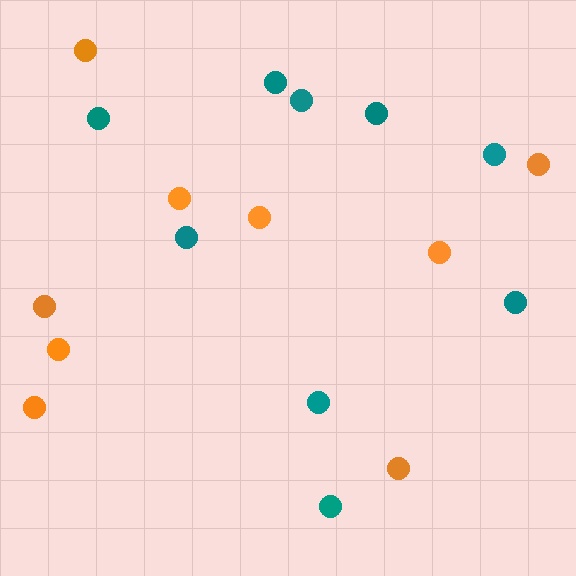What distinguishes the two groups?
There are 2 groups: one group of teal circles (9) and one group of orange circles (9).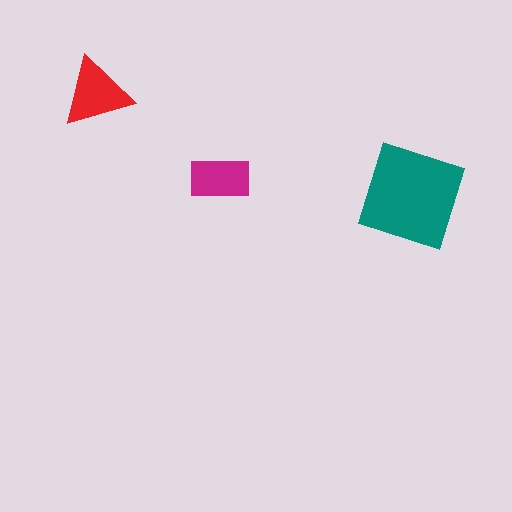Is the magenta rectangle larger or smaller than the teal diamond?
Smaller.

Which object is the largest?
The teal diamond.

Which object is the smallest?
The magenta rectangle.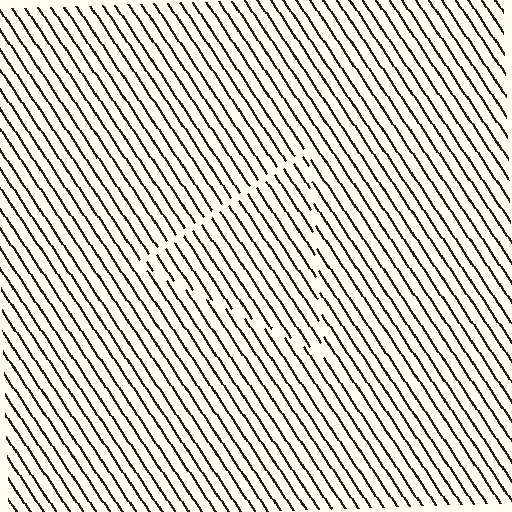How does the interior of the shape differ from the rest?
The interior of the shape contains the same grating, shifted by half a period — the contour is defined by the phase discontinuity where line-ends from the inner and outer gratings abut.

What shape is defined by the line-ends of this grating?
An illusory triangle. The interior of the shape contains the same grating, shifted by half a period — the contour is defined by the phase discontinuity where line-ends from the inner and outer gratings abut.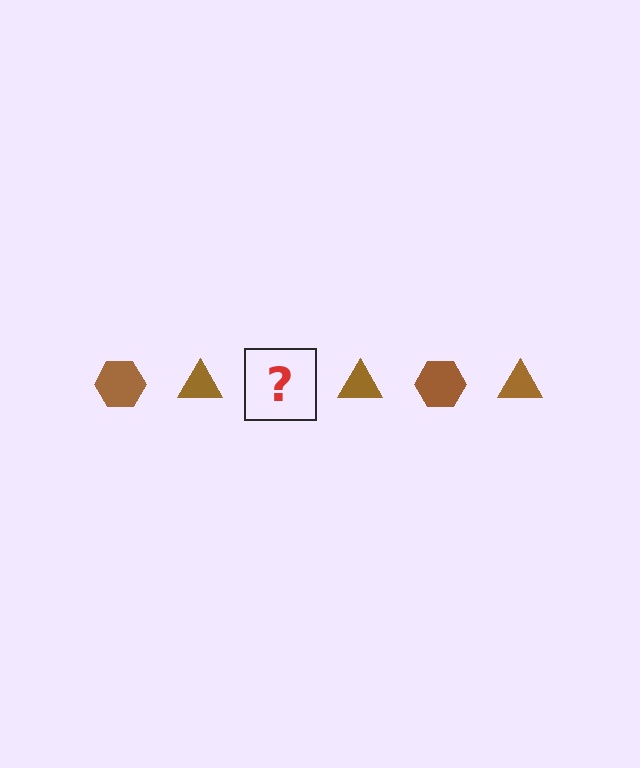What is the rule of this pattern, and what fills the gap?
The rule is that the pattern cycles through hexagon, triangle shapes in brown. The gap should be filled with a brown hexagon.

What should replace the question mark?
The question mark should be replaced with a brown hexagon.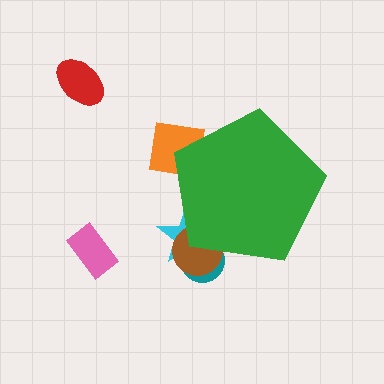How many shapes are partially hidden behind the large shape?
4 shapes are partially hidden.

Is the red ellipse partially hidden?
No, the red ellipse is fully visible.